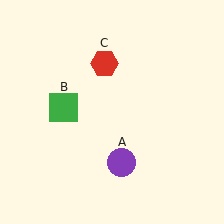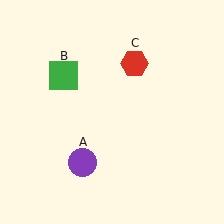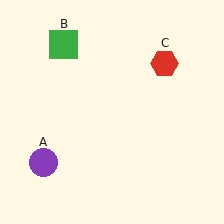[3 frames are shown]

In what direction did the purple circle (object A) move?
The purple circle (object A) moved left.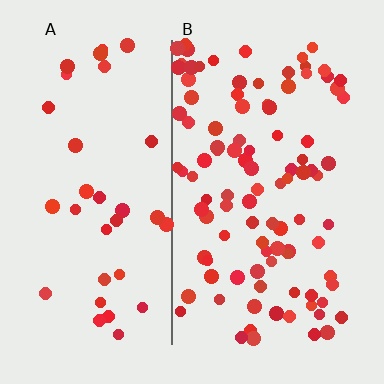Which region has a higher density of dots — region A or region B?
B (the right).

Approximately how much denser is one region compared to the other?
Approximately 2.7× — region B over region A.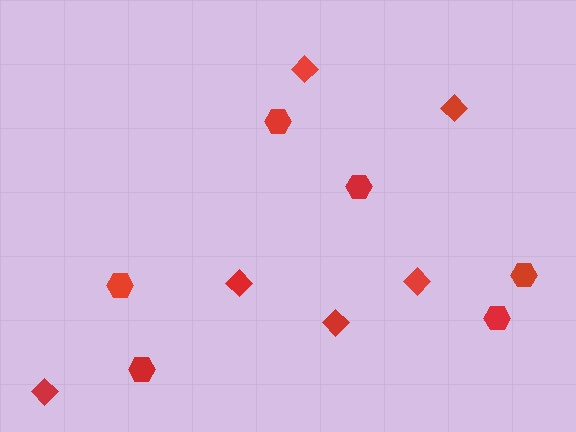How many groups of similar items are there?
There are 2 groups: one group of diamonds (6) and one group of hexagons (6).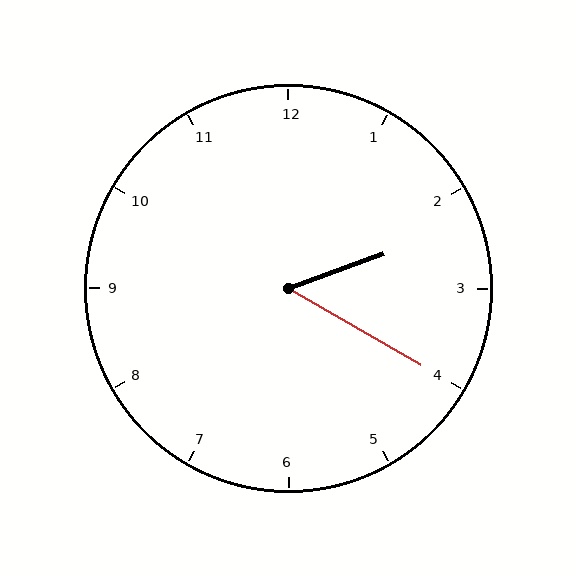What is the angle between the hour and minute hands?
Approximately 50 degrees.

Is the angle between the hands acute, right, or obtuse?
It is acute.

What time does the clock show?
2:20.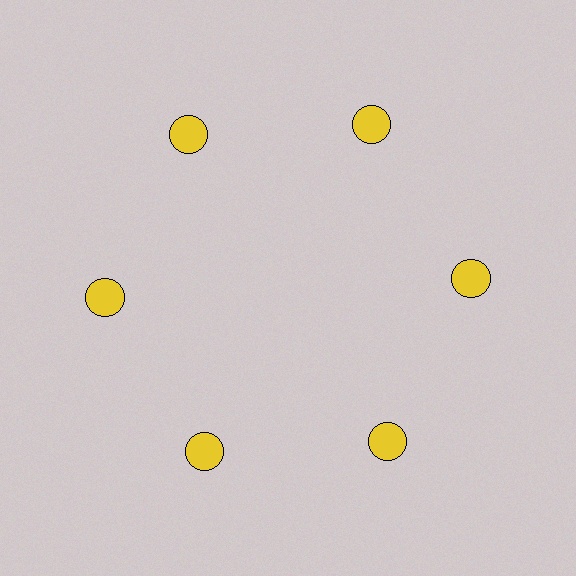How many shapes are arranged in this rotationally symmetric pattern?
There are 6 shapes, arranged in 6 groups of 1.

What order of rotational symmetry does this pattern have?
This pattern has 6-fold rotational symmetry.